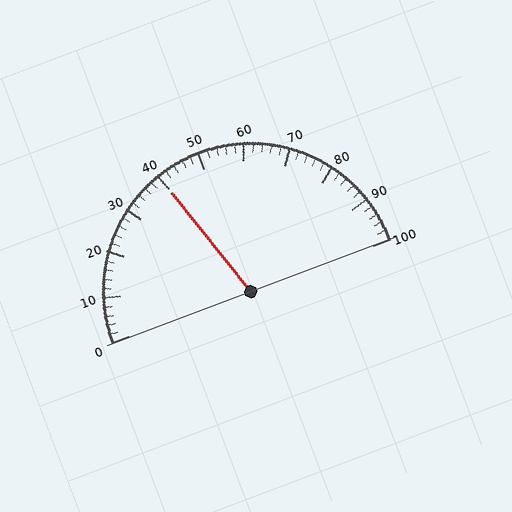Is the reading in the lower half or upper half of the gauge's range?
The reading is in the lower half of the range (0 to 100).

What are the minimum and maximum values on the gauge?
The gauge ranges from 0 to 100.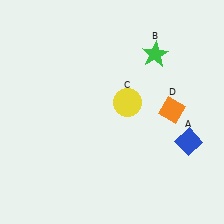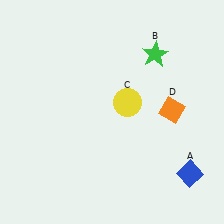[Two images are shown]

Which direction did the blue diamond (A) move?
The blue diamond (A) moved down.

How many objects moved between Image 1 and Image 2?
1 object moved between the two images.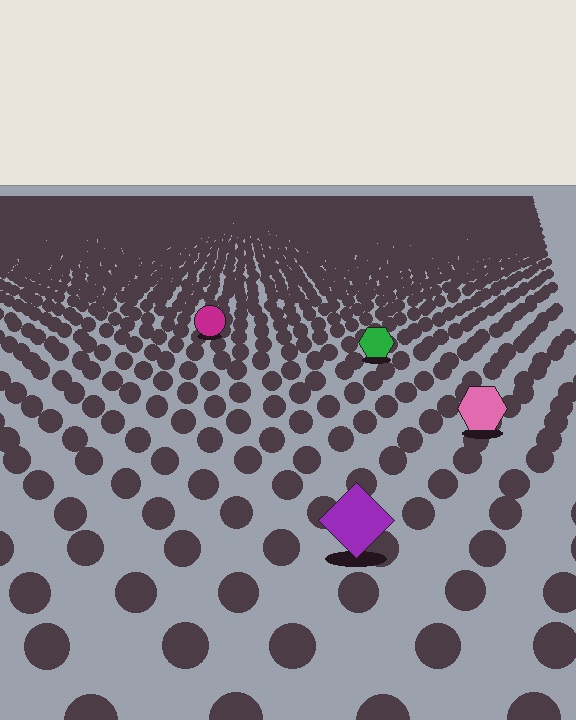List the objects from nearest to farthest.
From nearest to farthest: the purple diamond, the pink hexagon, the green hexagon, the magenta circle.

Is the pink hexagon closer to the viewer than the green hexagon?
Yes. The pink hexagon is closer — you can tell from the texture gradient: the ground texture is coarser near it.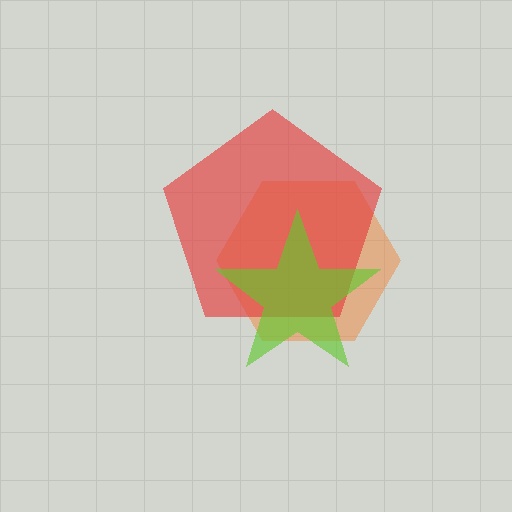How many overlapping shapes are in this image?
There are 3 overlapping shapes in the image.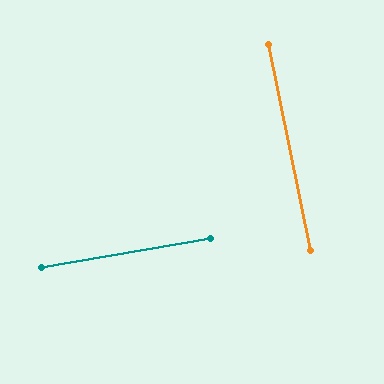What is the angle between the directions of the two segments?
Approximately 88 degrees.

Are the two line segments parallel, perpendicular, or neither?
Perpendicular — they meet at approximately 88°.